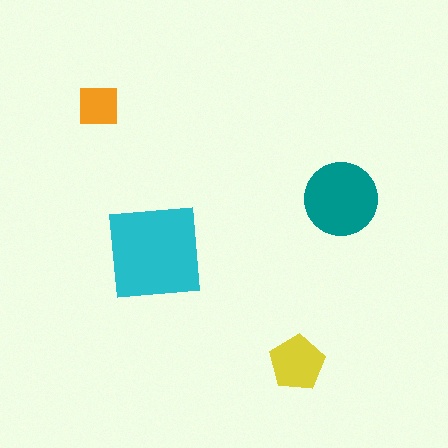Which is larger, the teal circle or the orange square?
The teal circle.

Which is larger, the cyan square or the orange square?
The cyan square.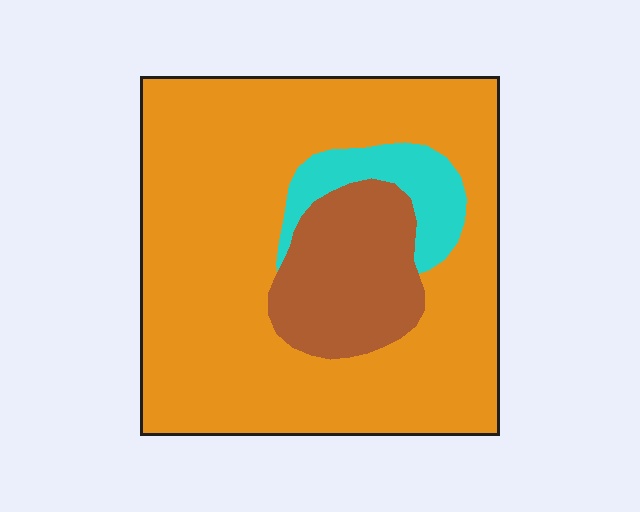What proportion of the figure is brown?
Brown takes up about one sixth (1/6) of the figure.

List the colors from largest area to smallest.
From largest to smallest: orange, brown, cyan.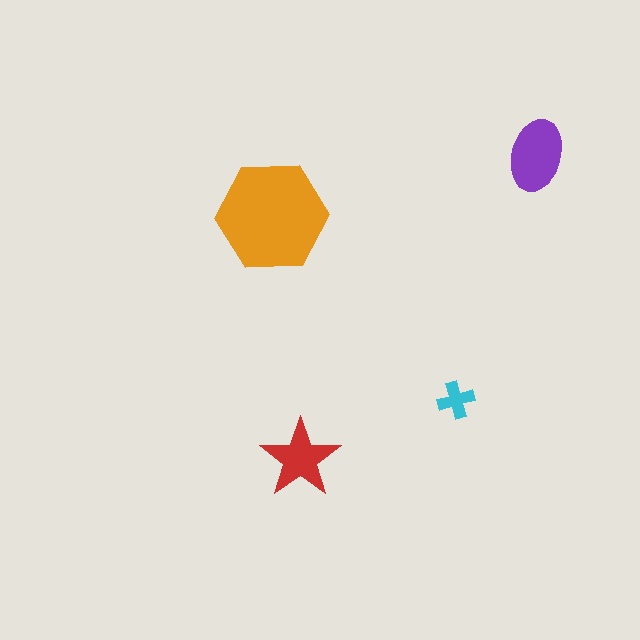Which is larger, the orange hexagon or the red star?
The orange hexagon.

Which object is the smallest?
The cyan cross.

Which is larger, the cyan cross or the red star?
The red star.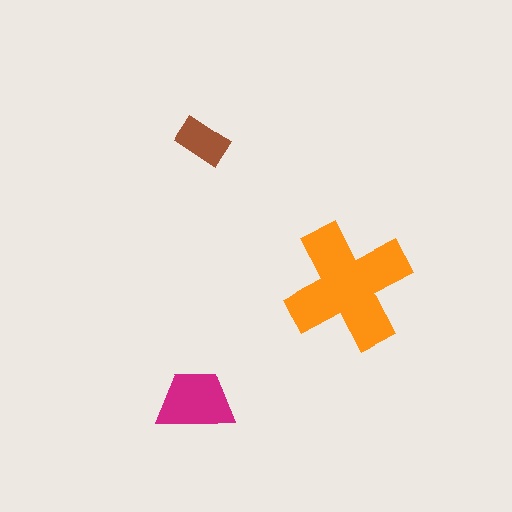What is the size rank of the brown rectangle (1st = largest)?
3rd.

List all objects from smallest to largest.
The brown rectangle, the magenta trapezoid, the orange cross.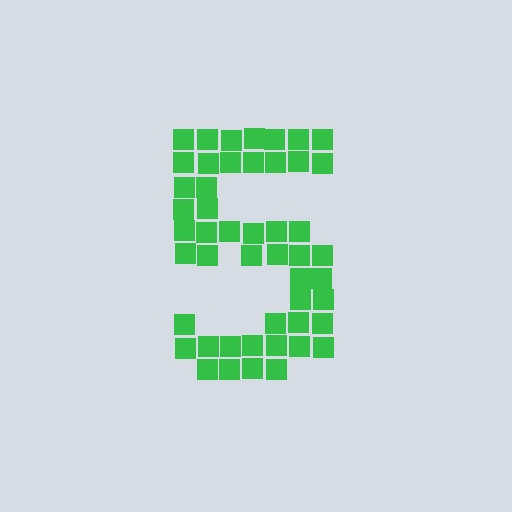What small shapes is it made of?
It is made of small squares.